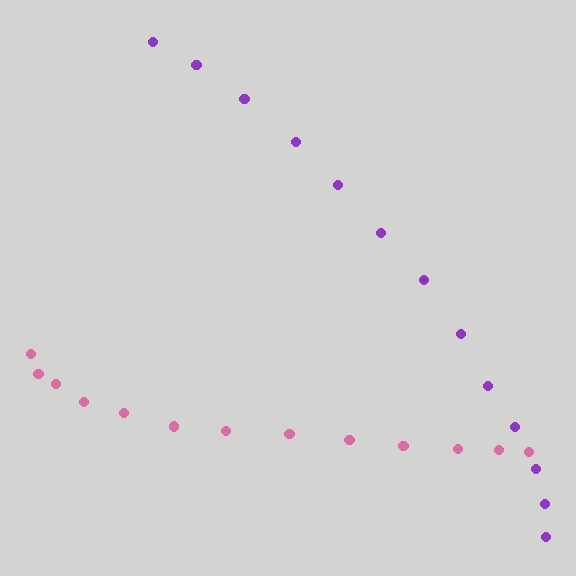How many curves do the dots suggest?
There are 2 distinct paths.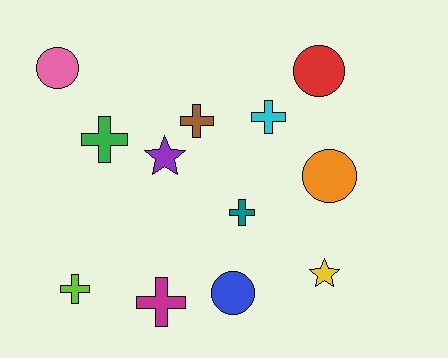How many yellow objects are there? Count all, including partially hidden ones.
There is 1 yellow object.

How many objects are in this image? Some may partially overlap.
There are 12 objects.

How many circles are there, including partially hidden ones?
There are 4 circles.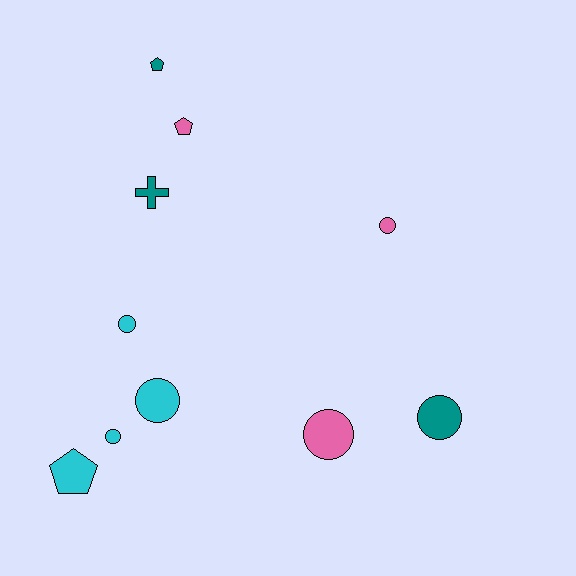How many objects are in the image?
There are 10 objects.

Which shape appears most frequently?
Circle, with 6 objects.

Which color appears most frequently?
Cyan, with 4 objects.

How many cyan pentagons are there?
There is 1 cyan pentagon.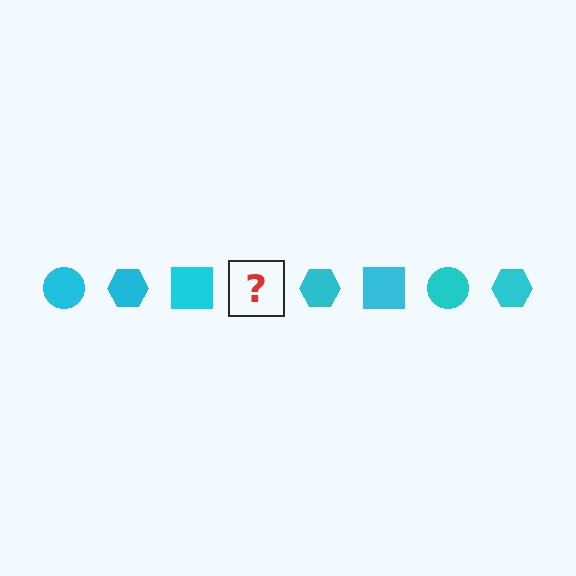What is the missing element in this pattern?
The missing element is a cyan circle.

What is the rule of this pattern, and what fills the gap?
The rule is that the pattern cycles through circle, hexagon, square shapes in cyan. The gap should be filled with a cyan circle.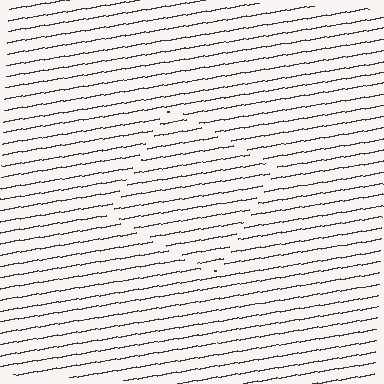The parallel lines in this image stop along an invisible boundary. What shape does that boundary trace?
An illusory square. The interior of the shape contains the same grating, shifted by half a period — the contour is defined by the phase discontinuity where line-ends from the inner and outer gratings abut.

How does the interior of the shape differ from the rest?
The interior of the shape contains the same grating, shifted by half a period — the contour is defined by the phase discontinuity where line-ends from the inner and outer gratings abut.